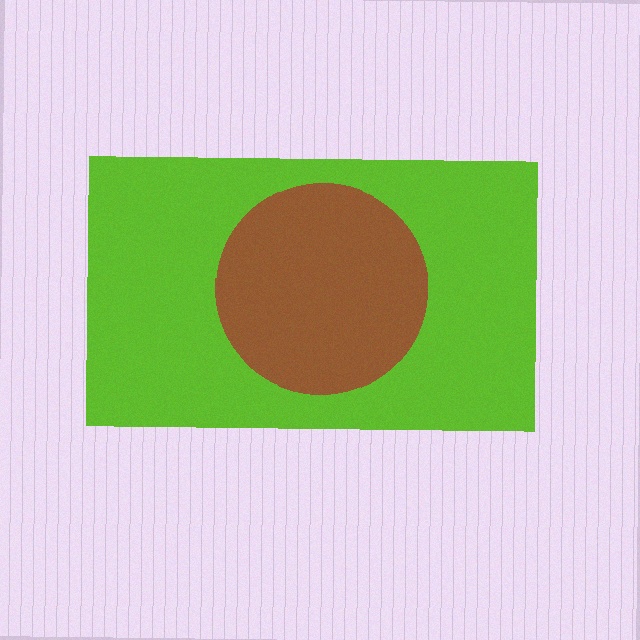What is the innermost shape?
The brown circle.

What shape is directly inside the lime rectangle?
The brown circle.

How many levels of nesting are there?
2.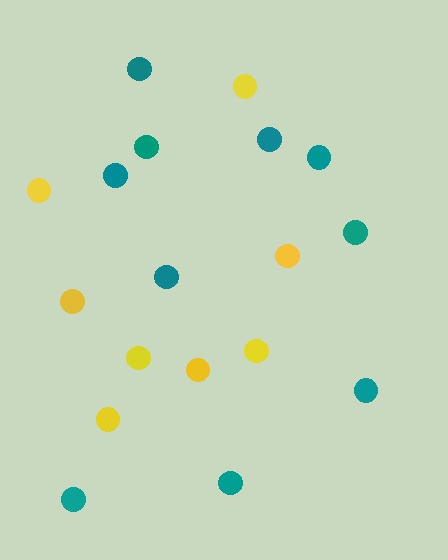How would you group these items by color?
There are 2 groups: one group of yellow circles (8) and one group of teal circles (10).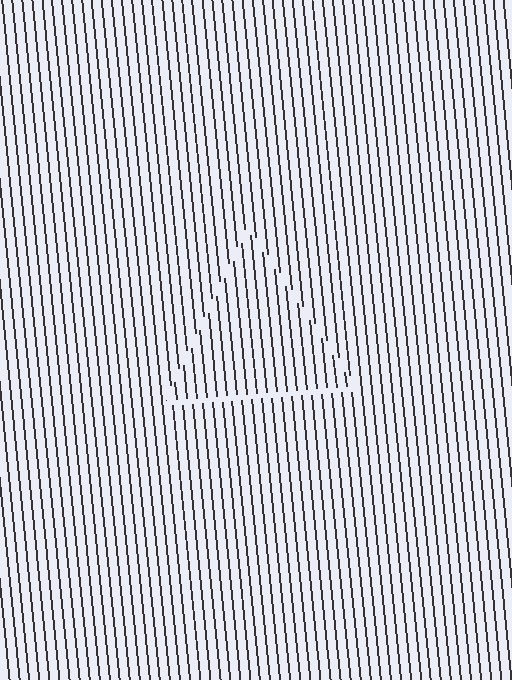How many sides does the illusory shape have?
3 sides — the line-ends trace a triangle.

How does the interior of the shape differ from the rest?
The interior of the shape contains the same grating, shifted by half a period — the contour is defined by the phase discontinuity where line-ends from the inner and outer gratings abut.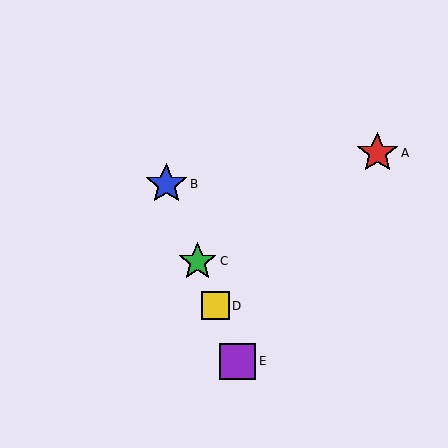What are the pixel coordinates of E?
Object E is at (238, 361).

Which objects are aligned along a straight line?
Objects B, C, D, E are aligned along a straight line.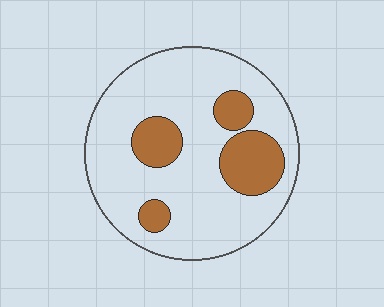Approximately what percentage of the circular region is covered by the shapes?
Approximately 20%.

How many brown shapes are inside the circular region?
4.